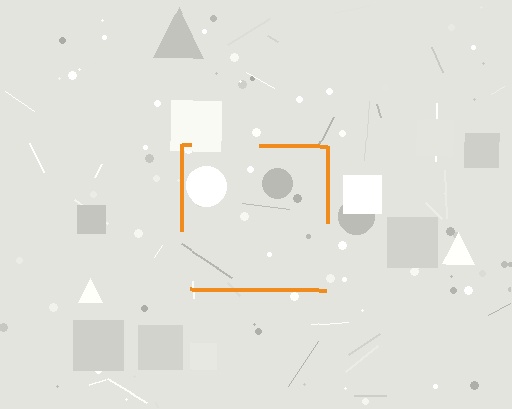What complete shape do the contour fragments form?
The contour fragments form a square.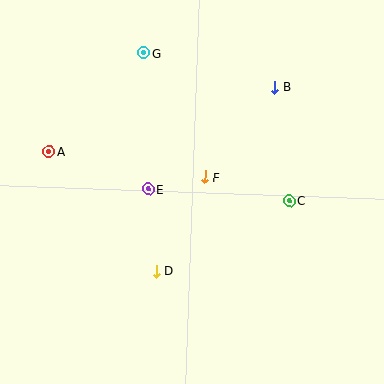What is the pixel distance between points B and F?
The distance between B and F is 114 pixels.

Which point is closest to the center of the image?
Point F at (205, 177) is closest to the center.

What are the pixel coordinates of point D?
Point D is at (156, 271).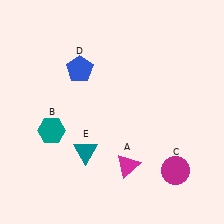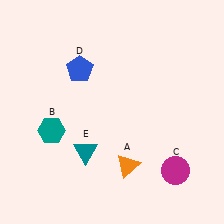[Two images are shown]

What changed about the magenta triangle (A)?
In Image 1, A is magenta. In Image 2, it changed to orange.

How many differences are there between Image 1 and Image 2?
There is 1 difference between the two images.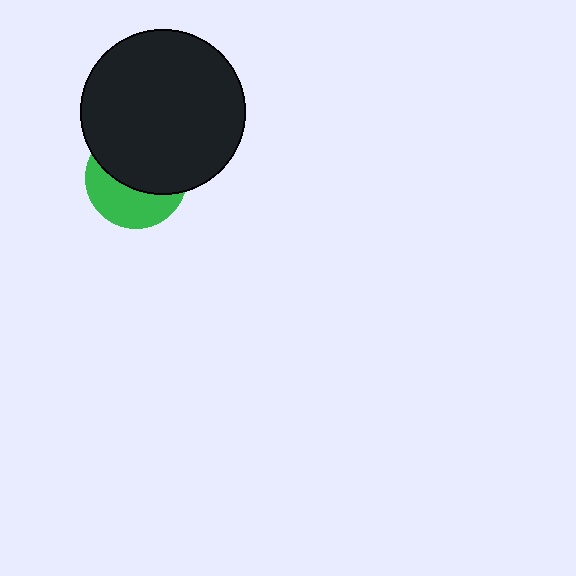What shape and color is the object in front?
The object in front is a black circle.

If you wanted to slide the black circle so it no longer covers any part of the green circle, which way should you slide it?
Slide it up — that is the most direct way to separate the two shapes.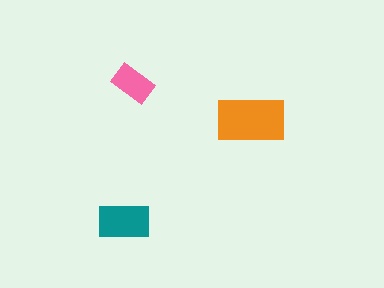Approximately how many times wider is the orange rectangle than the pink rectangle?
About 1.5 times wider.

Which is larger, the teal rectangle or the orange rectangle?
The orange one.